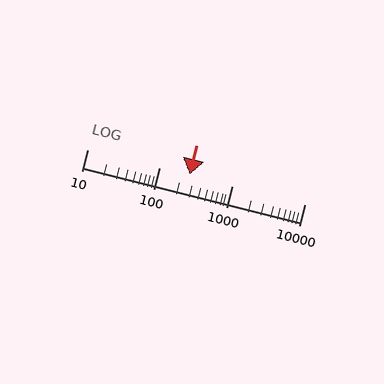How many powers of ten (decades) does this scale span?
The scale spans 3 decades, from 10 to 10000.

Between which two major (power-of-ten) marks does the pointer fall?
The pointer is between 100 and 1000.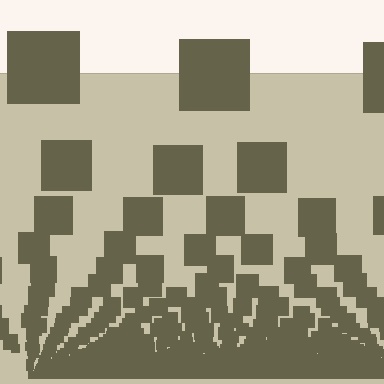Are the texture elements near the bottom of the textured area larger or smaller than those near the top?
Smaller. The gradient is inverted — elements near the bottom are smaller and denser.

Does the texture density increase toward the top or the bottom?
Density increases toward the bottom.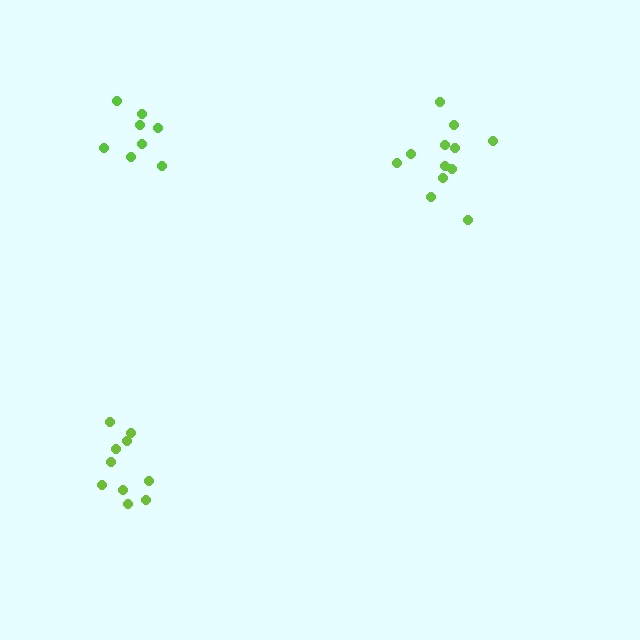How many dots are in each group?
Group 1: 10 dots, Group 2: 12 dots, Group 3: 8 dots (30 total).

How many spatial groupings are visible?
There are 3 spatial groupings.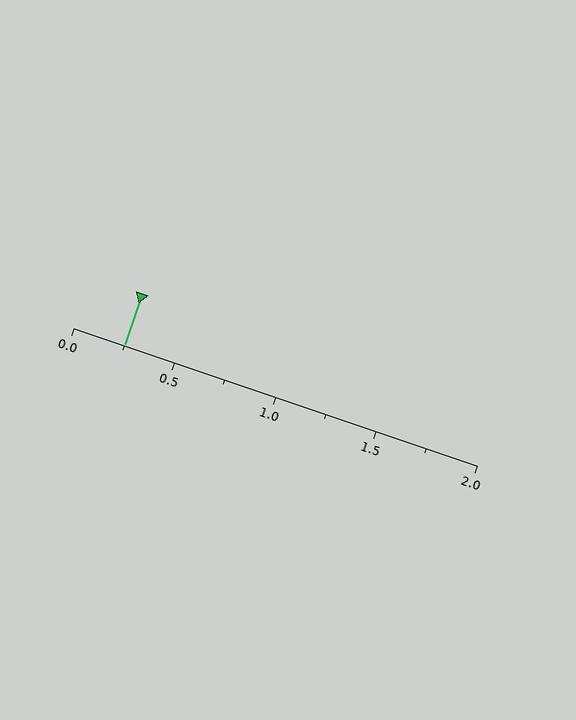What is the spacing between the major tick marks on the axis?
The major ticks are spaced 0.5 apart.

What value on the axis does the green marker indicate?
The marker indicates approximately 0.25.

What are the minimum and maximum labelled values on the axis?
The axis runs from 0.0 to 2.0.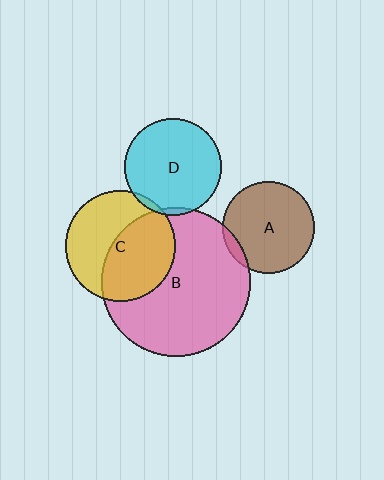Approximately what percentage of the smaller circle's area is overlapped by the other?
Approximately 5%.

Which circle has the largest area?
Circle B (pink).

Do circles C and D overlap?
Yes.